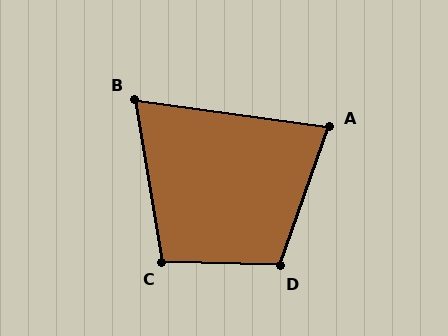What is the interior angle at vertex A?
Approximately 79 degrees (acute).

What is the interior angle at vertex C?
Approximately 101 degrees (obtuse).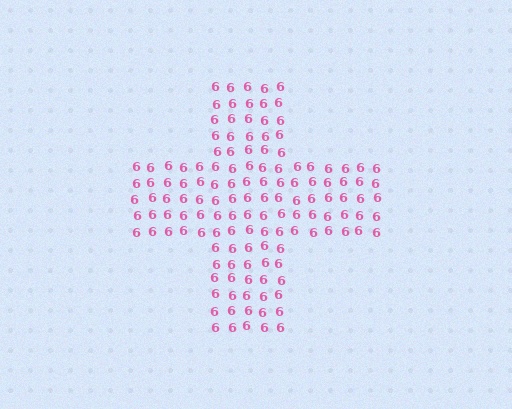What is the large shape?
The large shape is a cross.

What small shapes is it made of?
It is made of small digit 6's.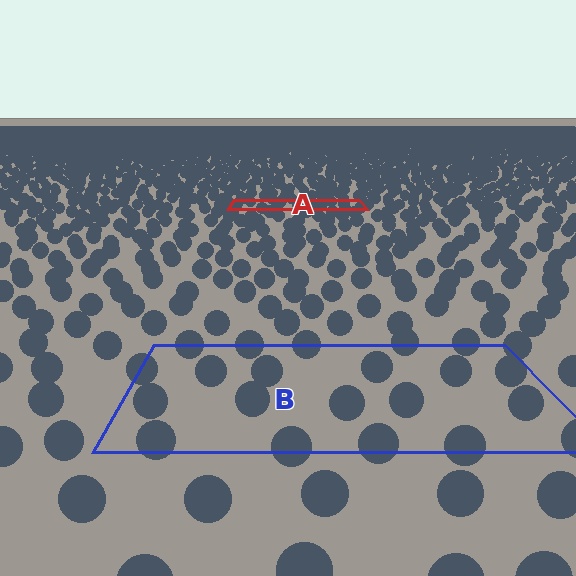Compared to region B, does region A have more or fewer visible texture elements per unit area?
Region A has more texture elements per unit area — they are packed more densely because it is farther away.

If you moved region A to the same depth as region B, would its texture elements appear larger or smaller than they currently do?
They would appear larger. At a closer depth, the same texture elements are projected at a bigger on-screen size.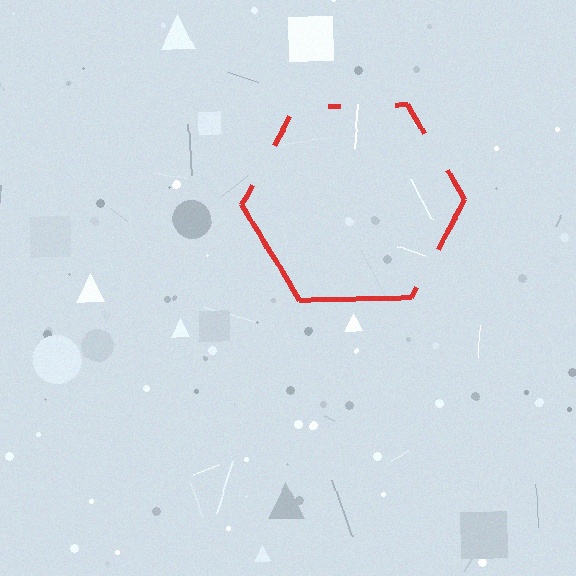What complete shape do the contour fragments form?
The contour fragments form a hexagon.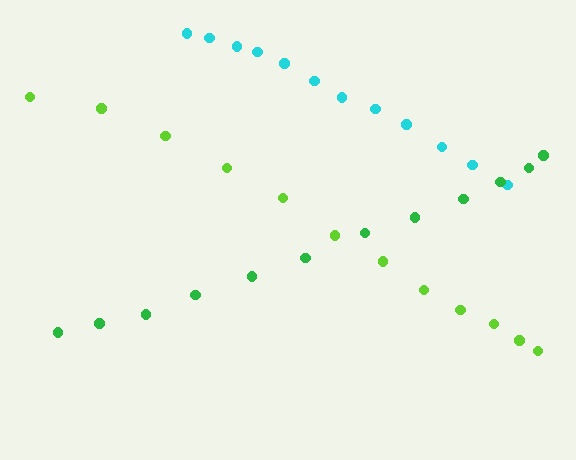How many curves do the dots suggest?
There are 3 distinct paths.